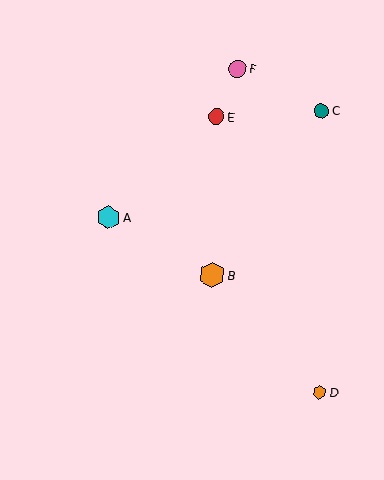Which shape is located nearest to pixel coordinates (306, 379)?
The orange hexagon (labeled D) at (319, 392) is nearest to that location.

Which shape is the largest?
The orange hexagon (labeled B) is the largest.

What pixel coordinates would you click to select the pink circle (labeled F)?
Click at (238, 69) to select the pink circle F.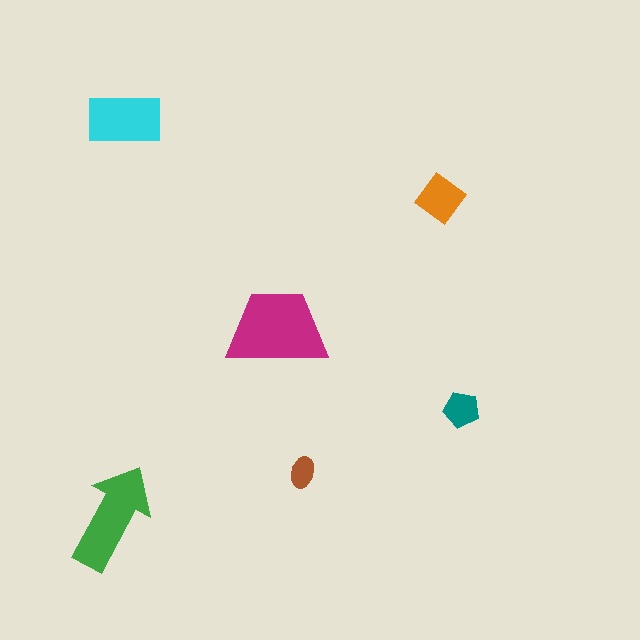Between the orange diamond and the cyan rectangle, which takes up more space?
The cyan rectangle.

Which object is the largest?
The magenta trapezoid.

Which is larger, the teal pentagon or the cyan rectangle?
The cyan rectangle.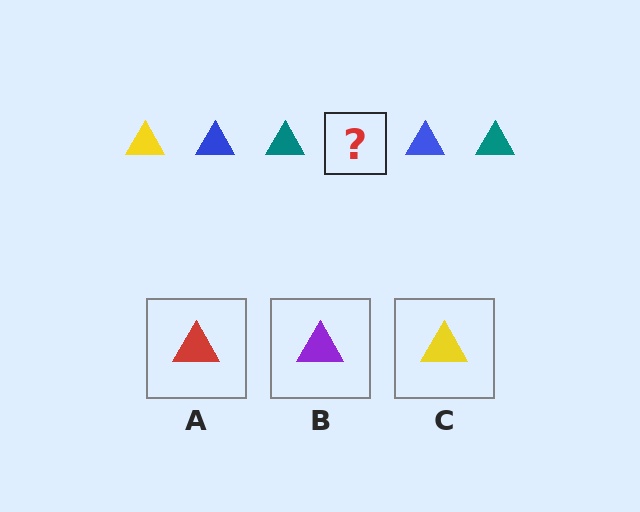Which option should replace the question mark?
Option C.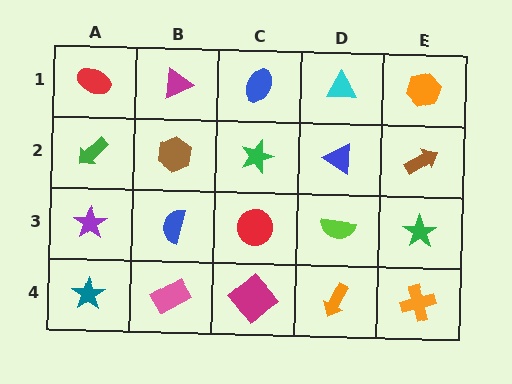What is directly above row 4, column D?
A lime semicircle.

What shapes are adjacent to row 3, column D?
A blue triangle (row 2, column D), an orange arrow (row 4, column D), a red circle (row 3, column C), a green star (row 3, column E).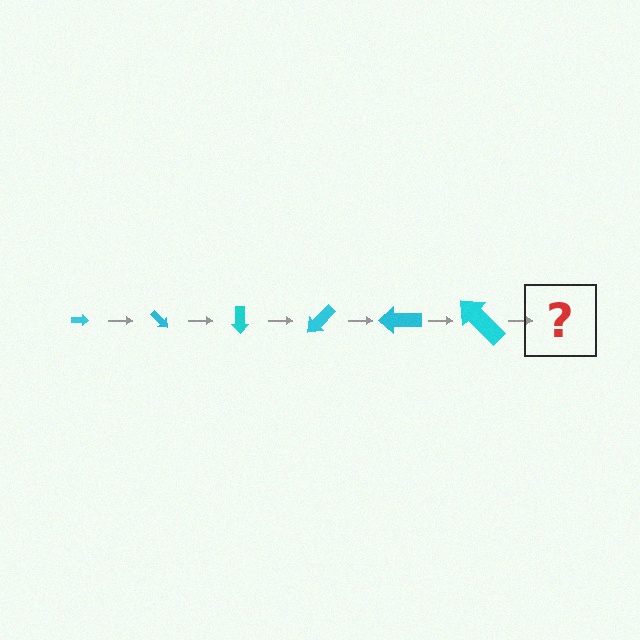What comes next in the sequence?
The next element should be an arrow, larger than the previous one and rotated 270 degrees from the start.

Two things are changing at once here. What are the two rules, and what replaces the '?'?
The two rules are that the arrow grows larger each step and it rotates 45 degrees each step. The '?' should be an arrow, larger than the previous one and rotated 270 degrees from the start.